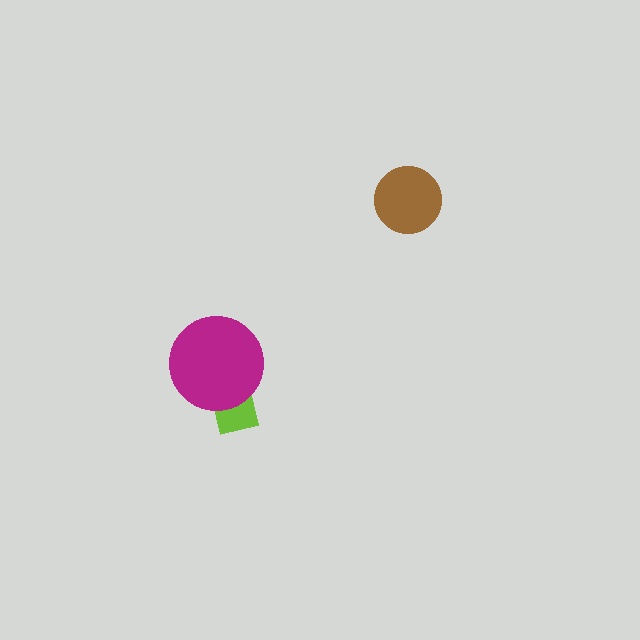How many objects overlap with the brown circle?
0 objects overlap with the brown circle.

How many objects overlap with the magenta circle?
1 object overlaps with the magenta circle.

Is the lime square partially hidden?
Yes, it is partially covered by another shape.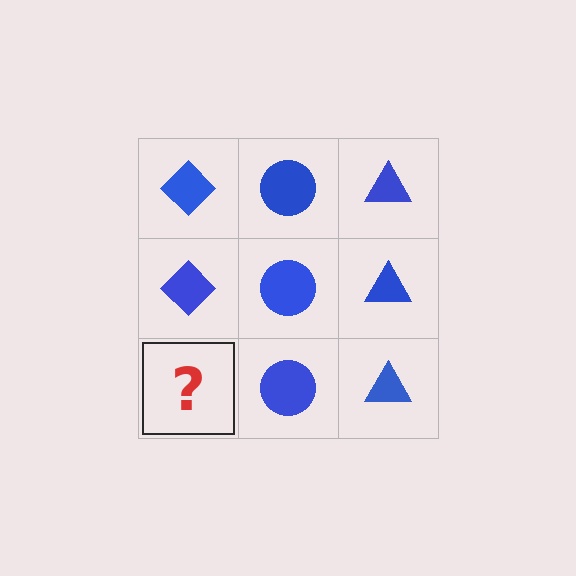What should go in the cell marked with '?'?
The missing cell should contain a blue diamond.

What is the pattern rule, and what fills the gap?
The rule is that each column has a consistent shape. The gap should be filled with a blue diamond.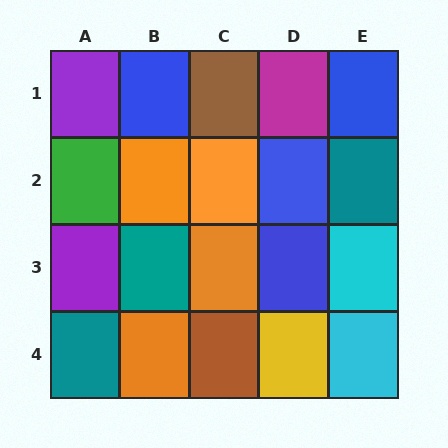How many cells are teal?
3 cells are teal.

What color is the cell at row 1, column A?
Purple.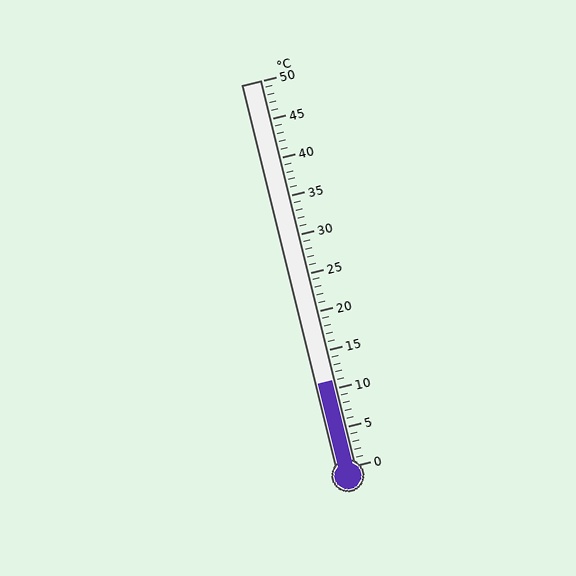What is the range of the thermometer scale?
The thermometer scale ranges from 0°C to 50°C.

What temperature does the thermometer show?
The thermometer shows approximately 11°C.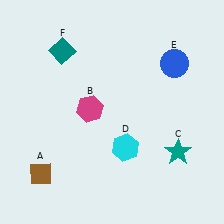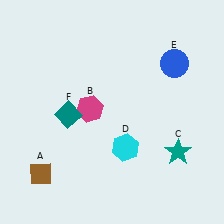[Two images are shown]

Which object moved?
The teal diamond (F) moved down.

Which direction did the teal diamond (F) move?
The teal diamond (F) moved down.